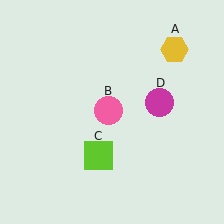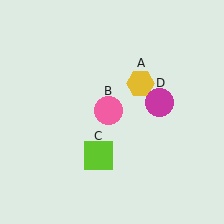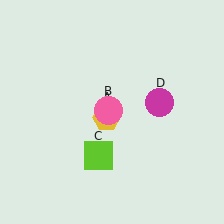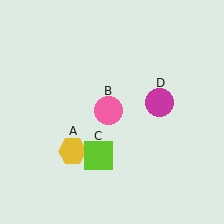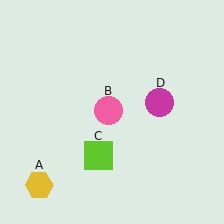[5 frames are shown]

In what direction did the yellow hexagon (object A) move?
The yellow hexagon (object A) moved down and to the left.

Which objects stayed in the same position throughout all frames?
Pink circle (object B) and lime square (object C) and magenta circle (object D) remained stationary.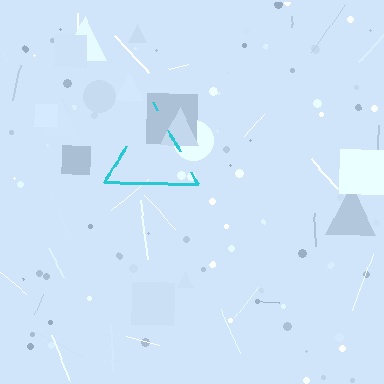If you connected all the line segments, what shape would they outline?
They would outline a triangle.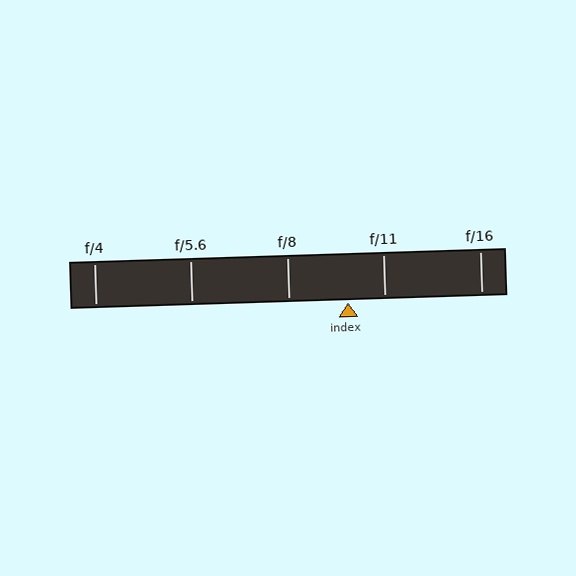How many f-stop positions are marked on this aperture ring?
There are 5 f-stop positions marked.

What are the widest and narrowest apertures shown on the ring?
The widest aperture shown is f/4 and the narrowest is f/16.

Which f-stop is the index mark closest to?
The index mark is closest to f/11.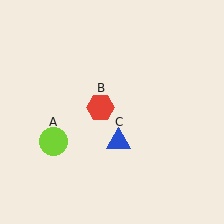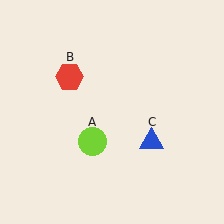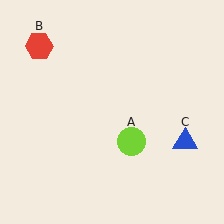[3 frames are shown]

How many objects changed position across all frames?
3 objects changed position: lime circle (object A), red hexagon (object B), blue triangle (object C).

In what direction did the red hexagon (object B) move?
The red hexagon (object B) moved up and to the left.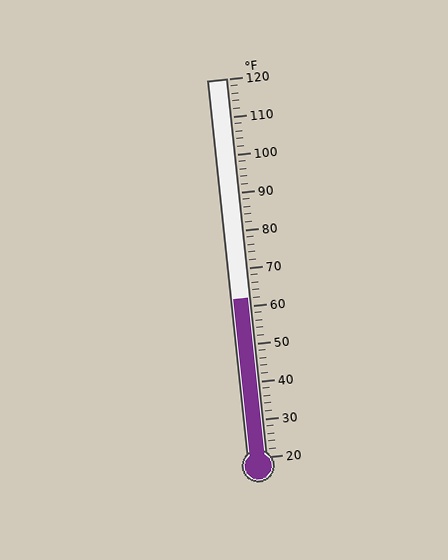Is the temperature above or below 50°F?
The temperature is above 50°F.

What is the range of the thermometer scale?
The thermometer scale ranges from 20°F to 120°F.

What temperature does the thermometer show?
The thermometer shows approximately 62°F.